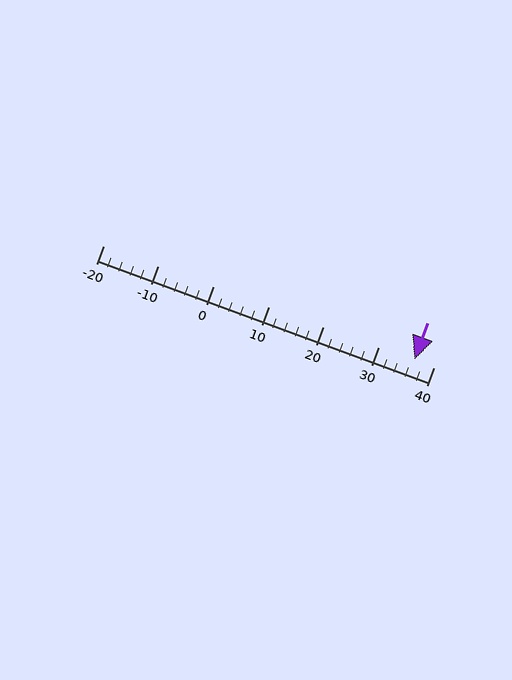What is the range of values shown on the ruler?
The ruler shows values from -20 to 40.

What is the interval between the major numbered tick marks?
The major tick marks are spaced 10 units apart.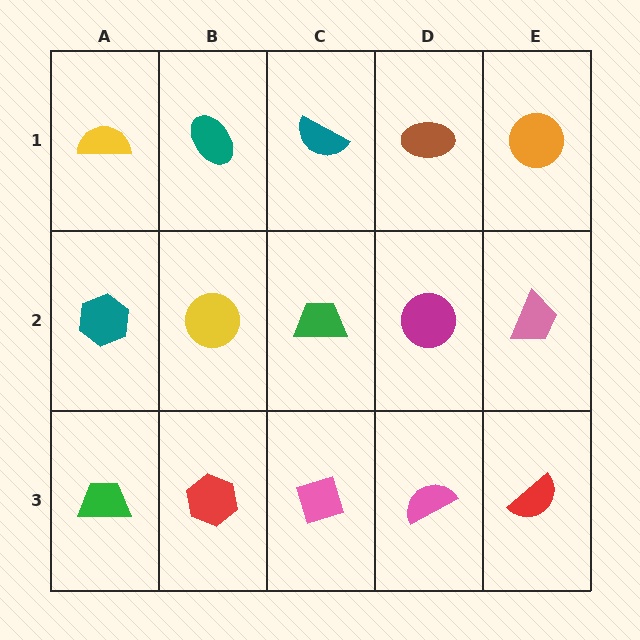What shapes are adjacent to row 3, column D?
A magenta circle (row 2, column D), a pink diamond (row 3, column C), a red semicircle (row 3, column E).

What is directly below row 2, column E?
A red semicircle.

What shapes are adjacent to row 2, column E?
An orange circle (row 1, column E), a red semicircle (row 3, column E), a magenta circle (row 2, column D).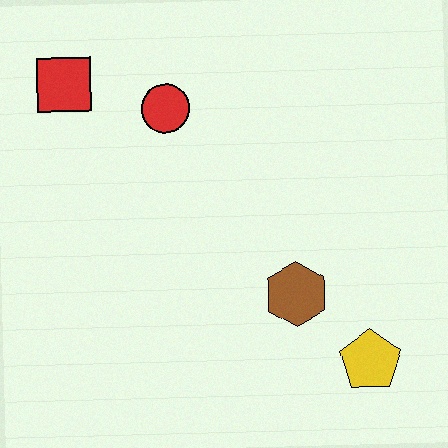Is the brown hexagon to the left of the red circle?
No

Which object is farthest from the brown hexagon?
The red square is farthest from the brown hexagon.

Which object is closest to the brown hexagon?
The yellow pentagon is closest to the brown hexagon.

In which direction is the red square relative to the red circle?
The red square is to the left of the red circle.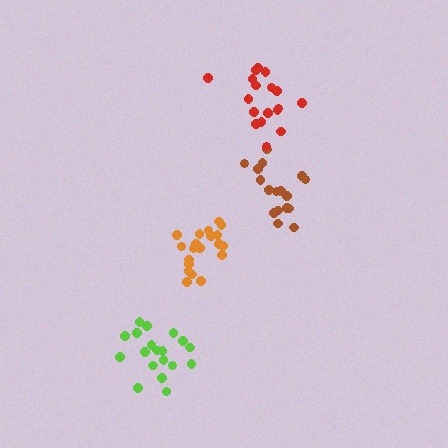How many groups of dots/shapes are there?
There are 4 groups.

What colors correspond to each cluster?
The clusters are colored: brown, orange, red, lime.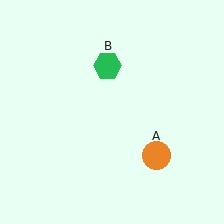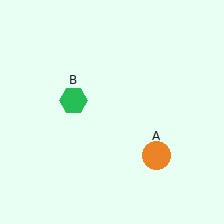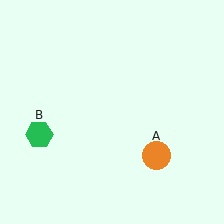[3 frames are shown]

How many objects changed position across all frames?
1 object changed position: green hexagon (object B).